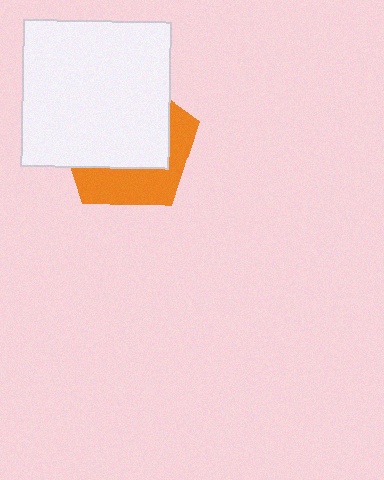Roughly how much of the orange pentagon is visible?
A small part of it is visible (roughly 37%).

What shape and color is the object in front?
The object in front is a white square.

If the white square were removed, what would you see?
You would see the complete orange pentagon.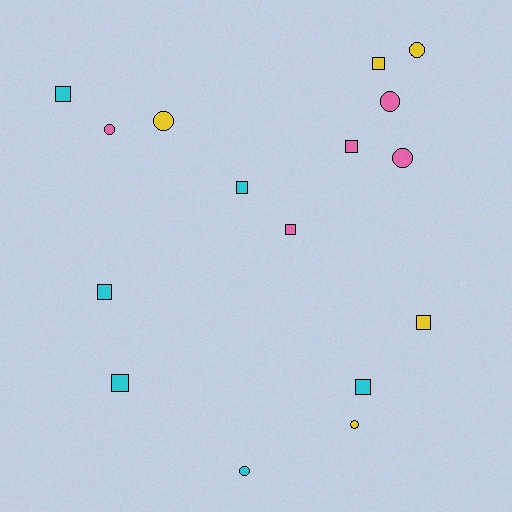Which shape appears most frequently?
Square, with 9 objects.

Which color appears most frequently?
Cyan, with 6 objects.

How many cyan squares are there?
There are 5 cyan squares.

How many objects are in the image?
There are 16 objects.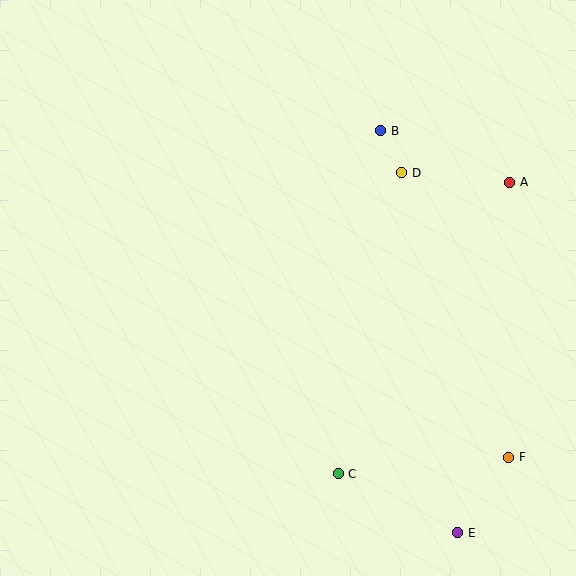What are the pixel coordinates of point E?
Point E is at (458, 533).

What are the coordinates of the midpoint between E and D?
The midpoint between E and D is at (430, 353).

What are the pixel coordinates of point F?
Point F is at (509, 457).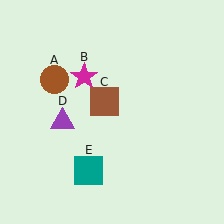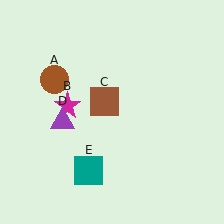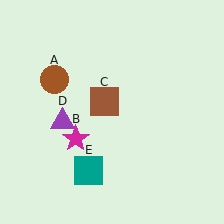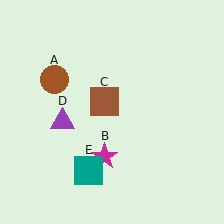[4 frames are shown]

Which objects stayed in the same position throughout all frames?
Brown circle (object A) and brown square (object C) and purple triangle (object D) and teal square (object E) remained stationary.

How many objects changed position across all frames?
1 object changed position: magenta star (object B).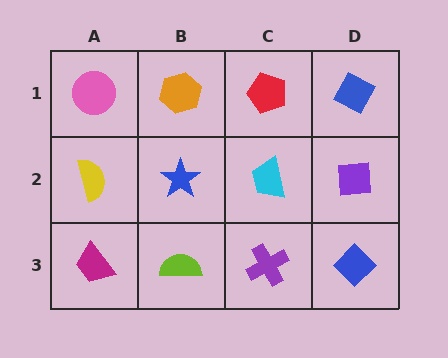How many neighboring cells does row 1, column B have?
3.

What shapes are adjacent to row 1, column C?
A cyan trapezoid (row 2, column C), an orange hexagon (row 1, column B), a blue diamond (row 1, column D).